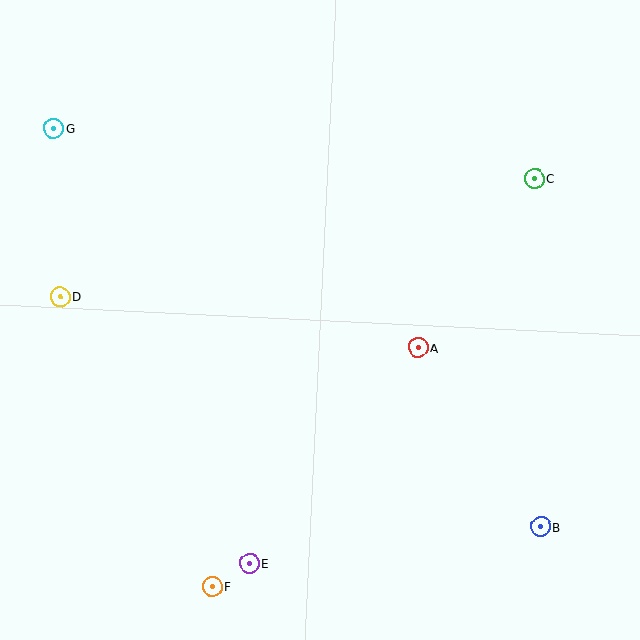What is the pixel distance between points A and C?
The distance between A and C is 205 pixels.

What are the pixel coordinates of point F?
Point F is at (212, 587).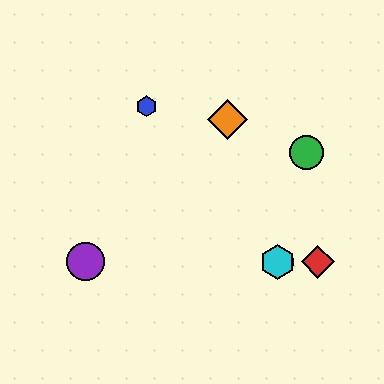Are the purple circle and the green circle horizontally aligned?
No, the purple circle is at y≈262 and the green circle is at y≈152.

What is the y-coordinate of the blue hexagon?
The blue hexagon is at y≈106.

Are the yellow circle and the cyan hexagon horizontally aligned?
Yes, both are at y≈262.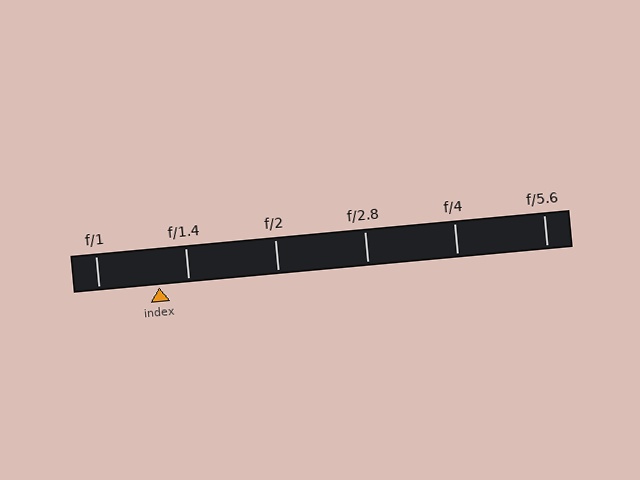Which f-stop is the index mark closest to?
The index mark is closest to f/1.4.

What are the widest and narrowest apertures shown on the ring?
The widest aperture shown is f/1 and the narrowest is f/5.6.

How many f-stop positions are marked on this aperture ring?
There are 6 f-stop positions marked.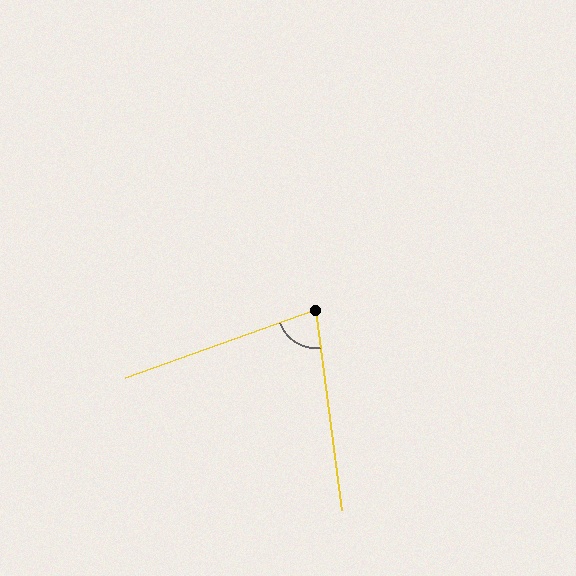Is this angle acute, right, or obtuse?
It is acute.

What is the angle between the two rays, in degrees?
Approximately 78 degrees.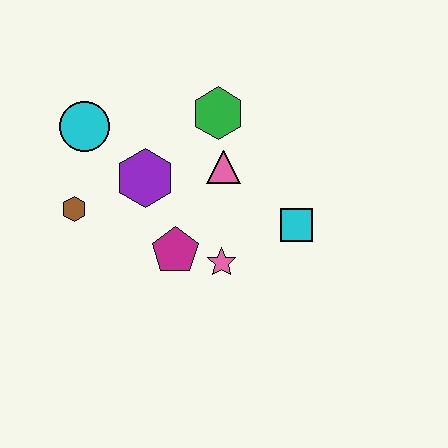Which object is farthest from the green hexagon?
The brown hexagon is farthest from the green hexagon.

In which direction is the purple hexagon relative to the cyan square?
The purple hexagon is to the left of the cyan square.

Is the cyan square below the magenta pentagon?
No